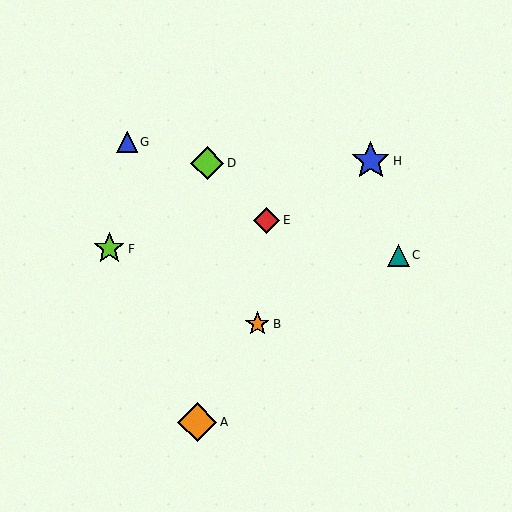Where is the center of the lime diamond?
The center of the lime diamond is at (207, 163).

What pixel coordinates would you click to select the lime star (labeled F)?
Click at (109, 249) to select the lime star F.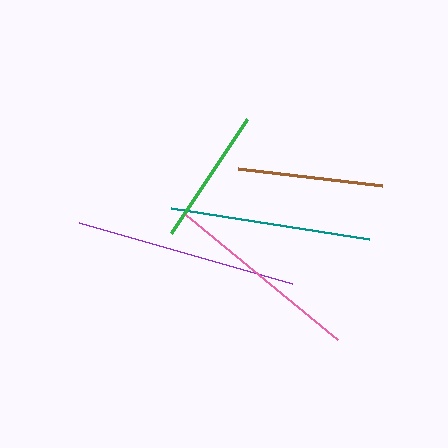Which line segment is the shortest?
The green line is the shortest at approximately 136 pixels.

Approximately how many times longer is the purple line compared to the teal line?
The purple line is approximately 1.1 times the length of the teal line.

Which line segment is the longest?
The purple line is the longest at approximately 222 pixels.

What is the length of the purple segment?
The purple segment is approximately 222 pixels long.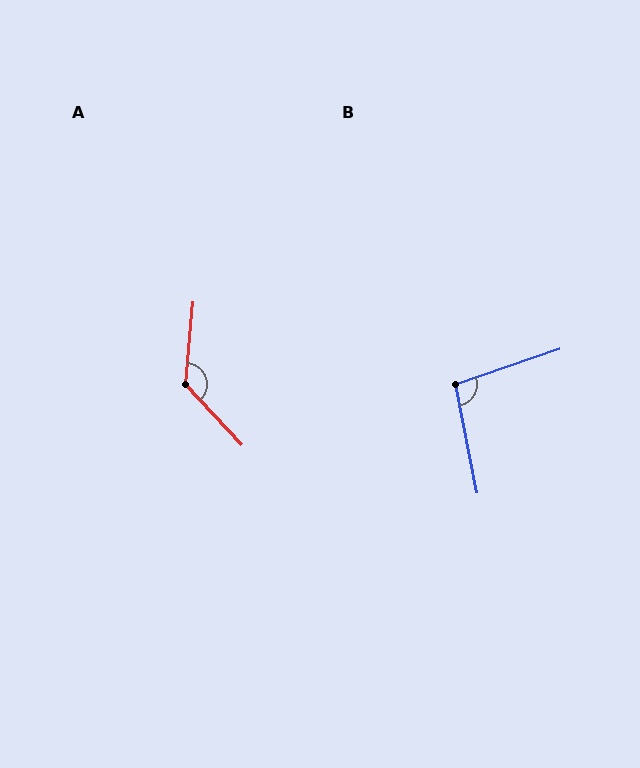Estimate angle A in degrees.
Approximately 132 degrees.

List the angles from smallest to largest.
B (98°), A (132°).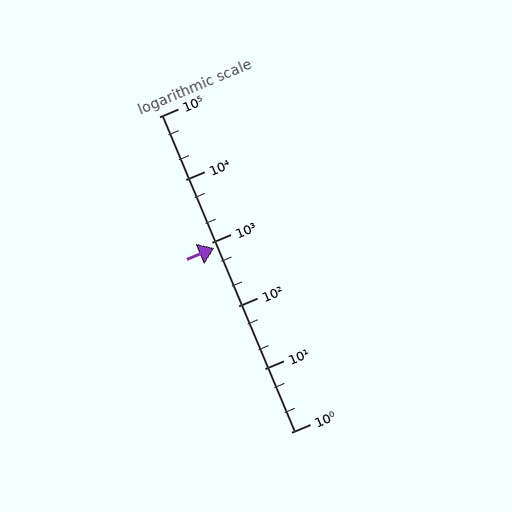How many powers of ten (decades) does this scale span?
The scale spans 5 decades, from 1 to 100000.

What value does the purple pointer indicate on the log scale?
The pointer indicates approximately 820.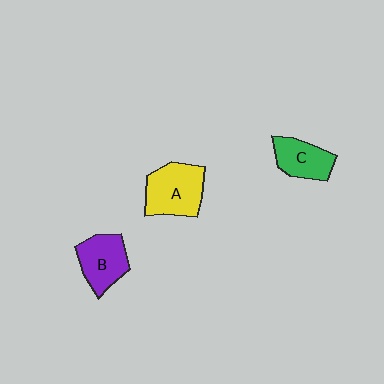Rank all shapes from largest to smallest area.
From largest to smallest: A (yellow), B (purple), C (green).